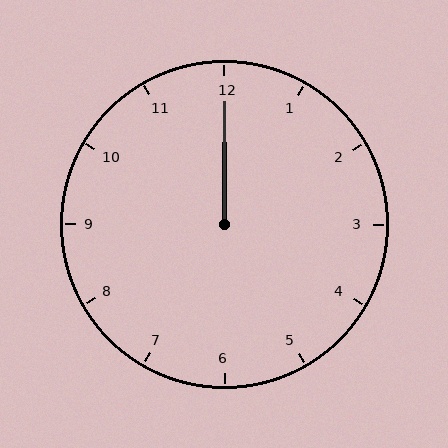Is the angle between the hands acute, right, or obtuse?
It is acute.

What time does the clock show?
12:00.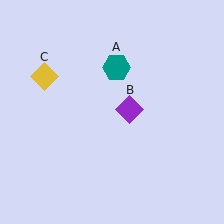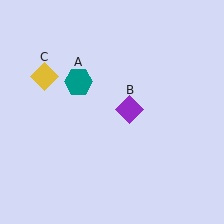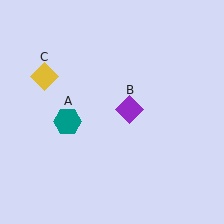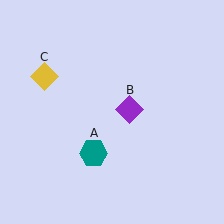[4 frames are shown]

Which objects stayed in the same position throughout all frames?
Purple diamond (object B) and yellow diamond (object C) remained stationary.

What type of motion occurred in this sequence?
The teal hexagon (object A) rotated counterclockwise around the center of the scene.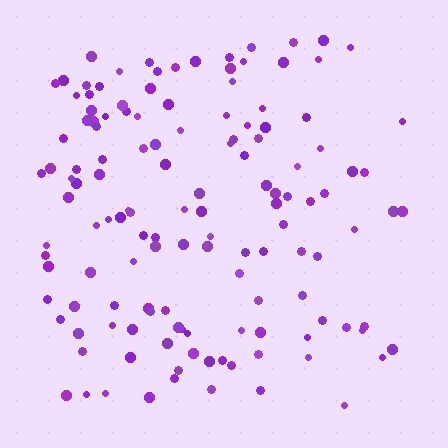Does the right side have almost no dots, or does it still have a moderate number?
Still a moderate number, just noticeably fewer than the left.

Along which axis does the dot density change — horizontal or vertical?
Horizontal.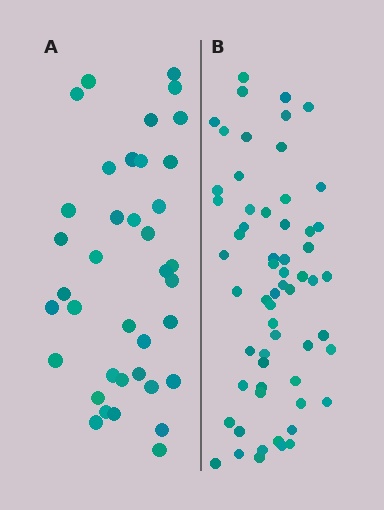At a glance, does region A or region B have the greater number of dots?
Region B (the right region) has more dots.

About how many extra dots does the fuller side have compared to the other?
Region B has approximately 20 more dots than region A.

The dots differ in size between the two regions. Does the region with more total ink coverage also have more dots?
No. Region A has more total ink coverage because its dots are larger, but region B actually contains more individual dots. Total area can be misleading — the number of items is what matters here.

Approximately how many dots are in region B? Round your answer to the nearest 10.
About 60 dots.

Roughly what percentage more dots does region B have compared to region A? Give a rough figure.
About 60% more.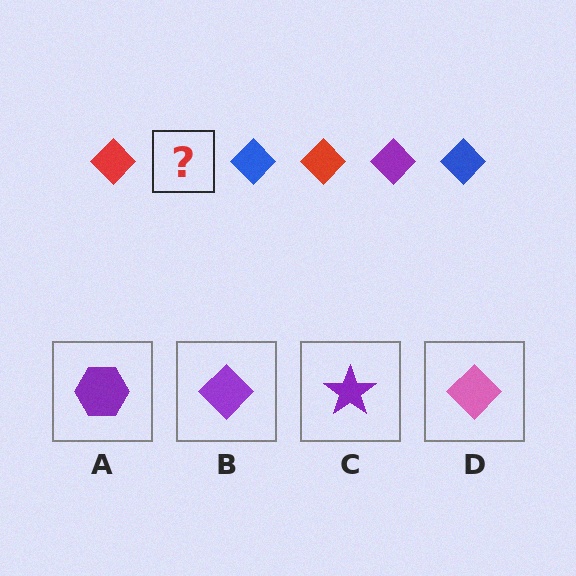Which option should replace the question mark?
Option B.